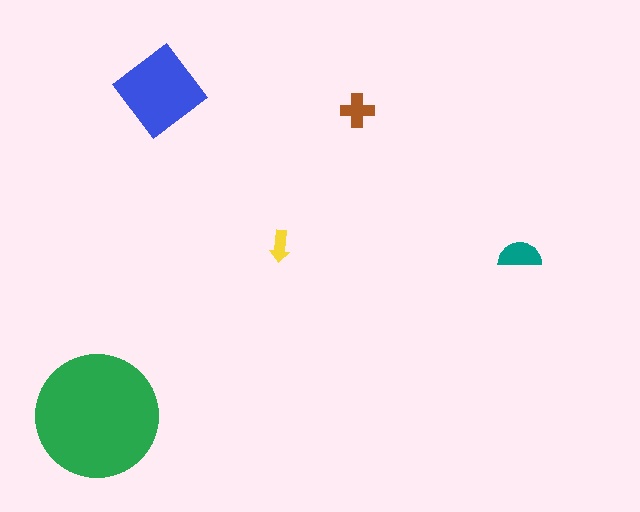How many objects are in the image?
There are 5 objects in the image.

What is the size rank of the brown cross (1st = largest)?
4th.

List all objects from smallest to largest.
The yellow arrow, the brown cross, the teal semicircle, the blue diamond, the green circle.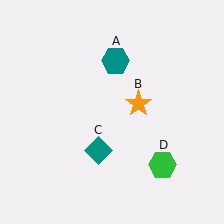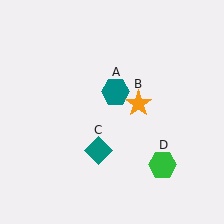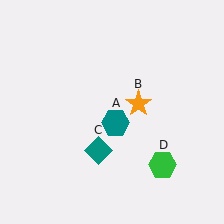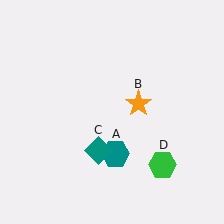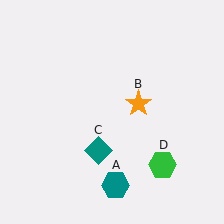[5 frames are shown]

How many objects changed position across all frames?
1 object changed position: teal hexagon (object A).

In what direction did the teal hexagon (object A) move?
The teal hexagon (object A) moved down.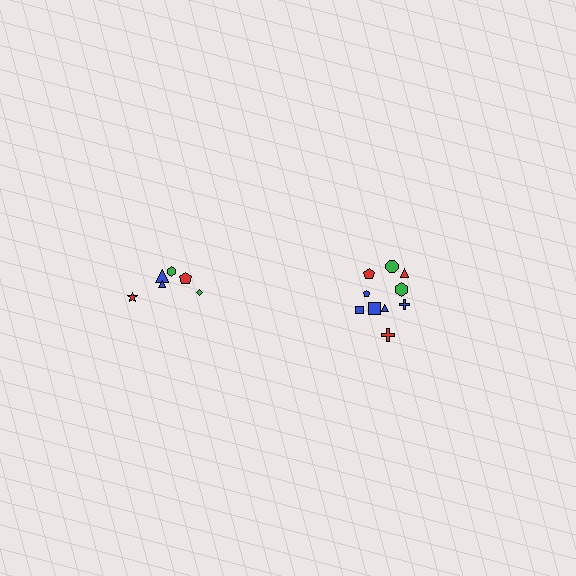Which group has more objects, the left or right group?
The right group.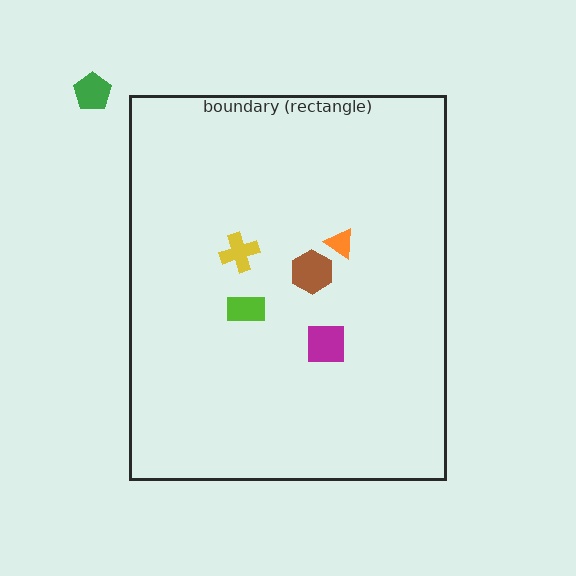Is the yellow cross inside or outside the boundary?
Inside.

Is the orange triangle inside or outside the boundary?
Inside.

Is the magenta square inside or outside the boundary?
Inside.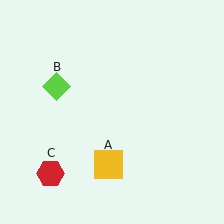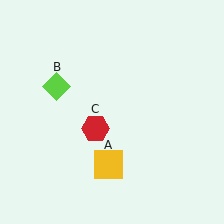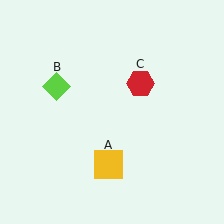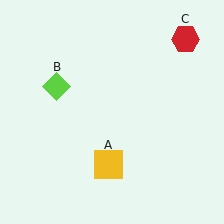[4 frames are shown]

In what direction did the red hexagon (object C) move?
The red hexagon (object C) moved up and to the right.